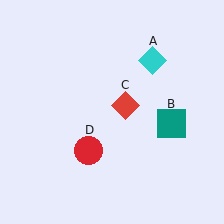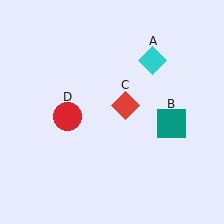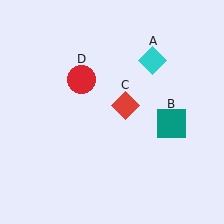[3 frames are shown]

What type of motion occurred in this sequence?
The red circle (object D) rotated clockwise around the center of the scene.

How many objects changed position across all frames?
1 object changed position: red circle (object D).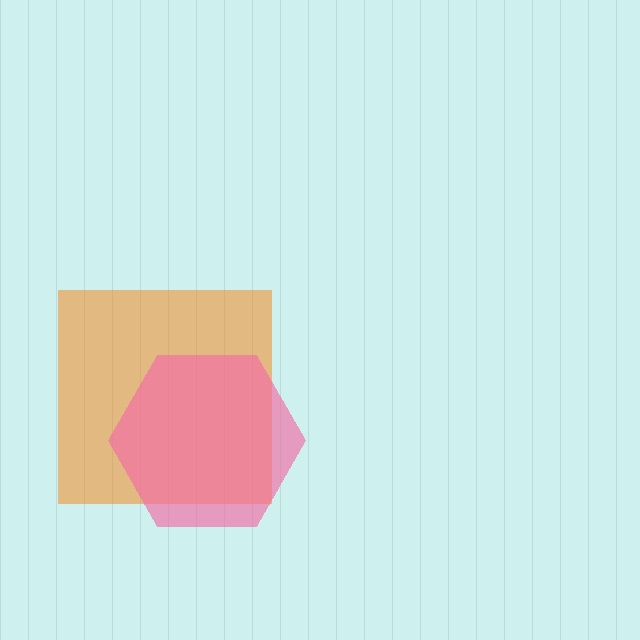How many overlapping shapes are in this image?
There are 2 overlapping shapes in the image.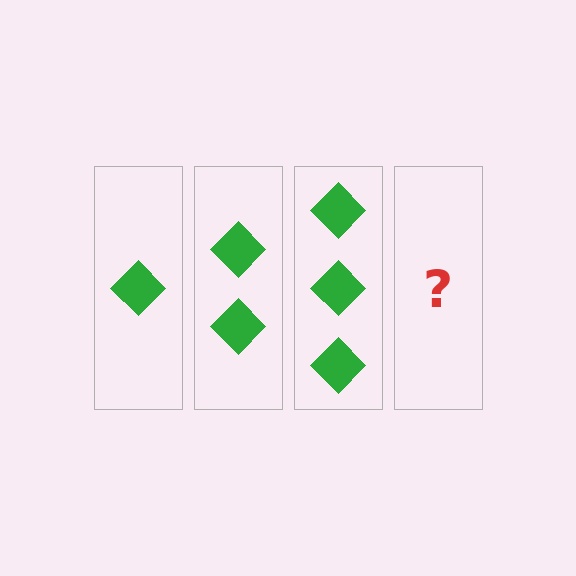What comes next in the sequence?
The next element should be 4 diamonds.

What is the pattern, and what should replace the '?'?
The pattern is that each step adds one more diamond. The '?' should be 4 diamonds.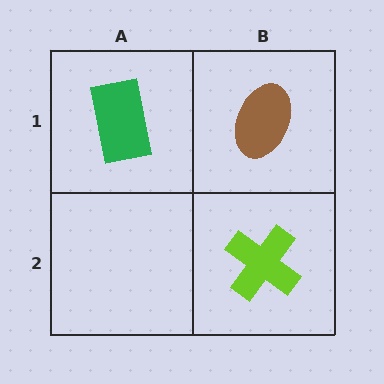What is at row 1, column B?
A brown ellipse.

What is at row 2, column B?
A lime cross.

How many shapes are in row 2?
1 shape.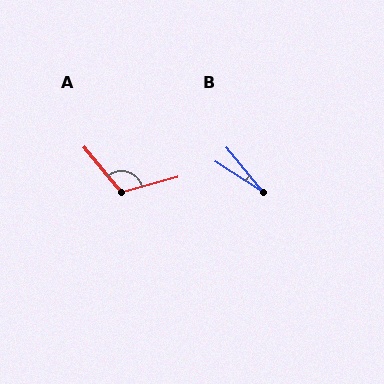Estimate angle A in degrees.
Approximately 114 degrees.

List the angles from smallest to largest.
B (18°), A (114°).